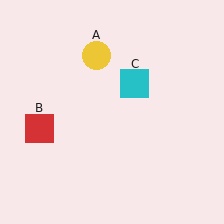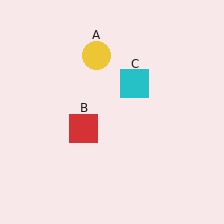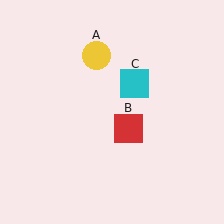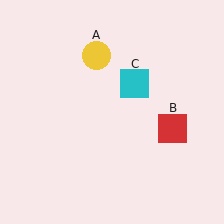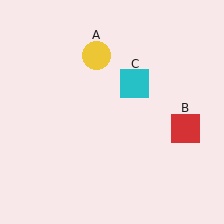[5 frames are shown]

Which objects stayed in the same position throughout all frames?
Yellow circle (object A) and cyan square (object C) remained stationary.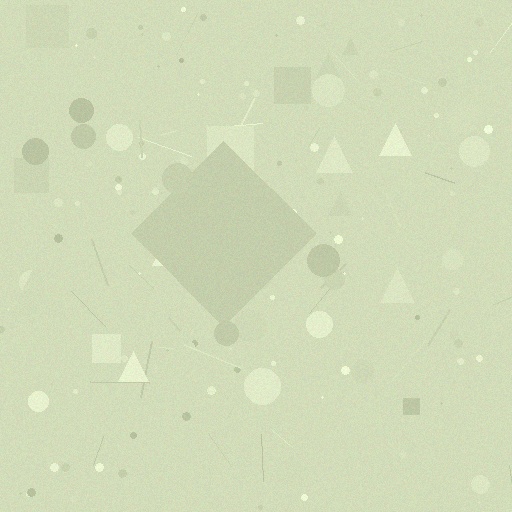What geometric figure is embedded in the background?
A diamond is embedded in the background.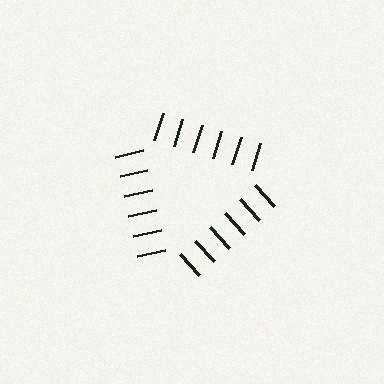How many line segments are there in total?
18 — 6 along each of the 3 edges.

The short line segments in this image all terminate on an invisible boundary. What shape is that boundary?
An illusory triangle — the line segments terminate on its edges but no continuous stroke is drawn.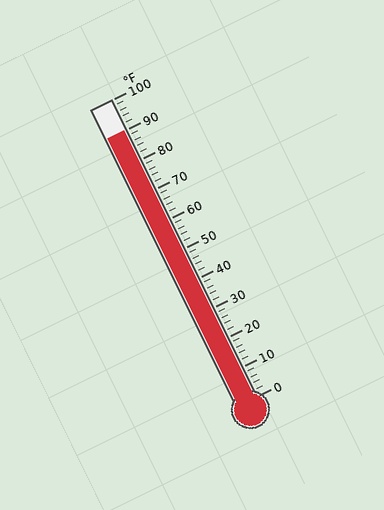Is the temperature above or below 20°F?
The temperature is above 20°F.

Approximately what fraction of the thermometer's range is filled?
The thermometer is filled to approximately 90% of its range.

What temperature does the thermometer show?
The thermometer shows approximately 90°F.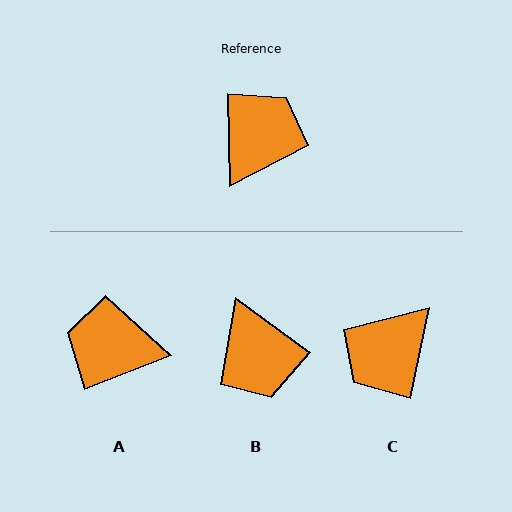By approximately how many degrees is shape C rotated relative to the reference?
Approximately 167 degrees counter-clockwise.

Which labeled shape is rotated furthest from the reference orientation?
C, about 167 degrees away.